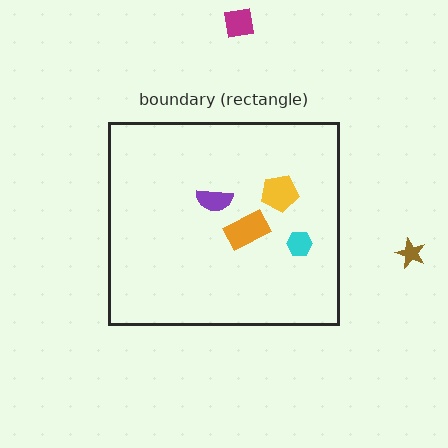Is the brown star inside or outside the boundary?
Outside.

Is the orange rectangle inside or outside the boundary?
Inside.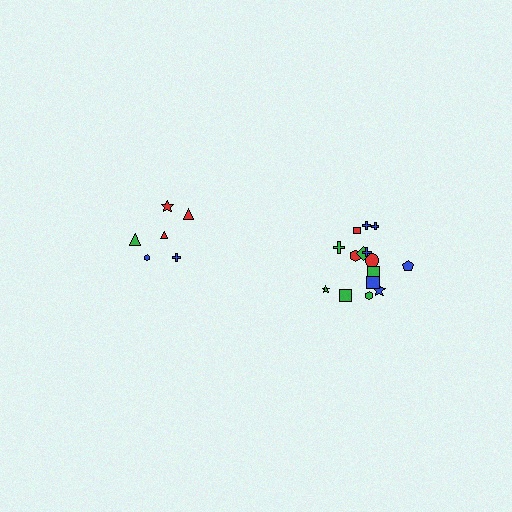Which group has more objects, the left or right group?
The right group.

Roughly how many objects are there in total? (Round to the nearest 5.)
Roughly 20 objects in total.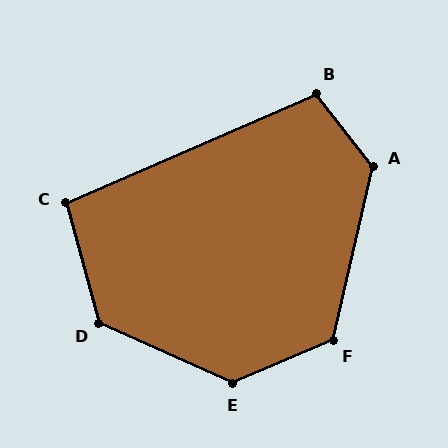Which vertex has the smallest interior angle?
C, at approximately 98 degrees.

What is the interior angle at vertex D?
Approximately 130 degrees (obtuse).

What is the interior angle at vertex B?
Approximately 104 degrees (obtuse).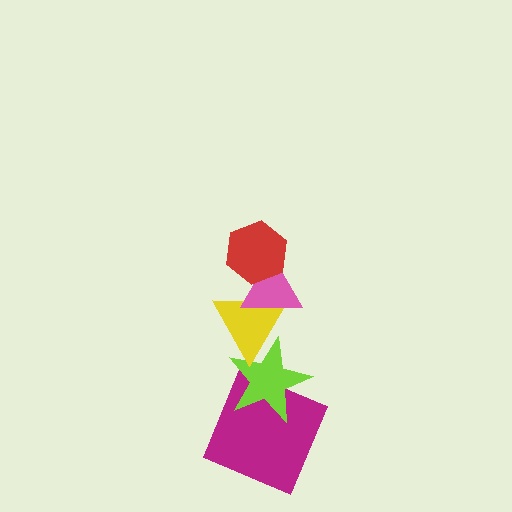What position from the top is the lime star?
The lime star is 4th from the top.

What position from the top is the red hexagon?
The red hexagon is 1st from the top.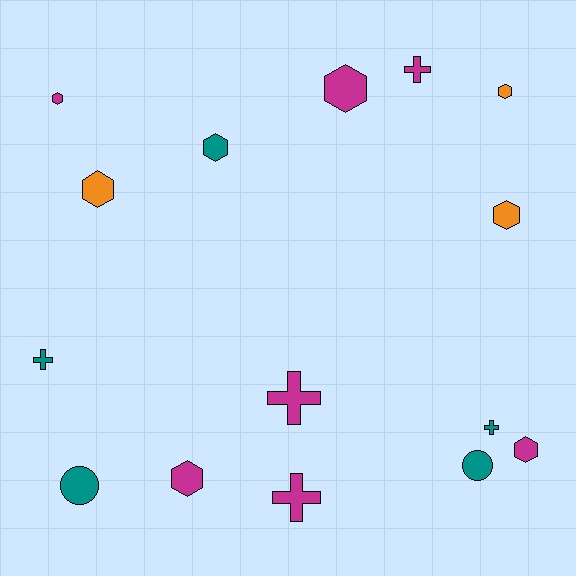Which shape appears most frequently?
Hexagon, with 8 objects.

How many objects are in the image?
There are 15 objects.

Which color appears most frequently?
Magenta, with 7 objects.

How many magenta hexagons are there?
There are 4 magenta hexagons.